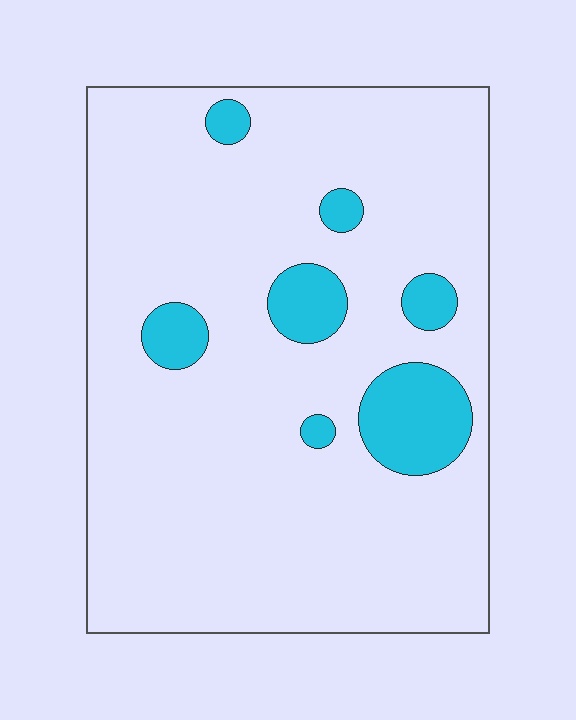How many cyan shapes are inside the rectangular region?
7.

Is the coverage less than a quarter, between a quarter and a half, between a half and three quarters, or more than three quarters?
Less than a quarter.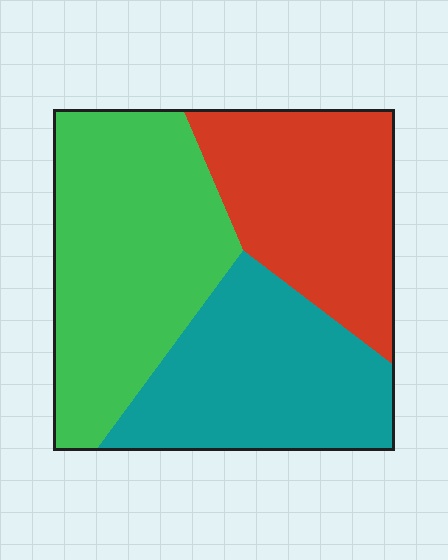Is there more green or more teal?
Green.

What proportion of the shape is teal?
Teal takes up about one third (1/3) of the shape.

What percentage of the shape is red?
Red takes up about one third (1/3) of the shape.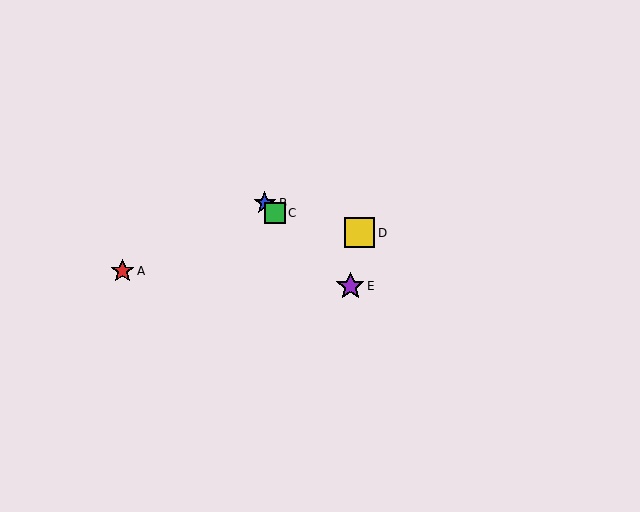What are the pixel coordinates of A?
Object A is at (122, 271).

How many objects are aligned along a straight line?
3 objects (B, C, E) are aligned along a straight line.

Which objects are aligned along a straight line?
Objects B, C, E are aligned along a straight line.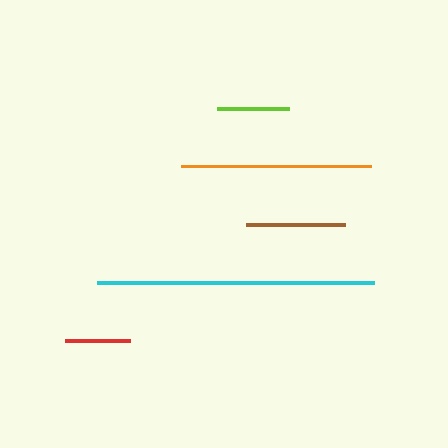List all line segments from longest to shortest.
From longest to shortest: cyan, orange, brown, lime, red.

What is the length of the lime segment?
The lime segment is approximately 72 pixels long.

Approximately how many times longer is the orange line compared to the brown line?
The orange line is approximately 1.9 times the length of the brown line.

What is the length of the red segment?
The red segment is approximately 65 pixels long.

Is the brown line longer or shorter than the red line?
The brown line is longer than the red line.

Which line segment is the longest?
The cyan line is the longest at approximately 277 pixels.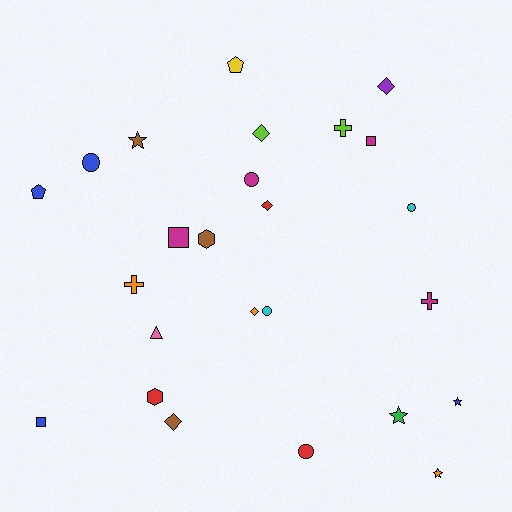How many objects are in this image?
There are 25 objects.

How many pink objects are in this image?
There is 1 pink object.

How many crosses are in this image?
There are 3 crosses.